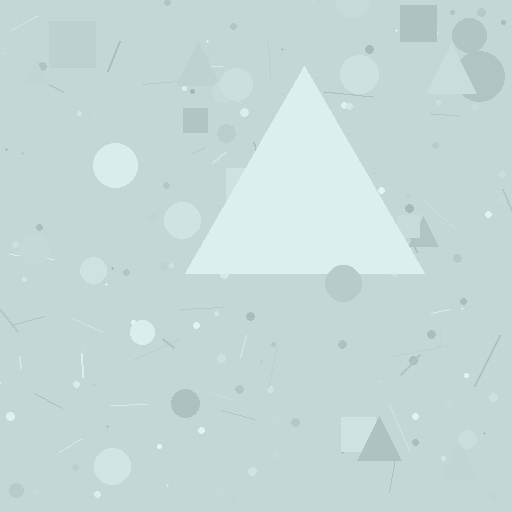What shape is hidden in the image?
A triangle is hidden in the image.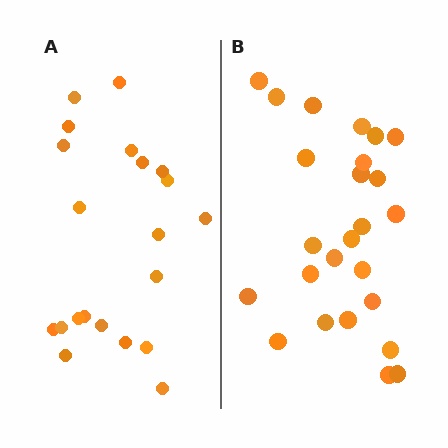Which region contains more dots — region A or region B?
Region B (the right region) has more dots.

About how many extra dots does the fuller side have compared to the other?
Region B has about 4 more dots than region A.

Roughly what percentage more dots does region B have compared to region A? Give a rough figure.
About 20% more.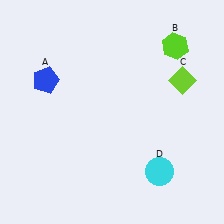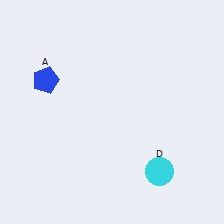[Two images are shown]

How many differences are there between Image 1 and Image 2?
There are 2 differences between the two images.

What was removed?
The lime diamond (C), the lime hexagon (B) were removed in Image 2.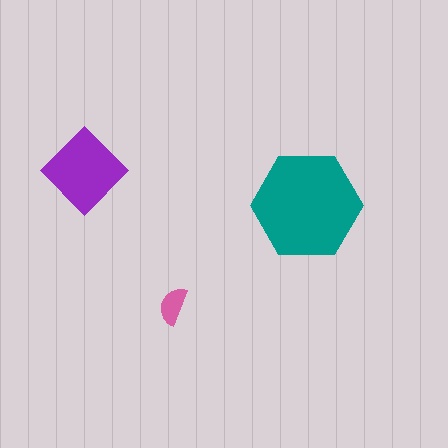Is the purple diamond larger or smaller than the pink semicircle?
Larger.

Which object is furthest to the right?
The teal hexagon is rightmost.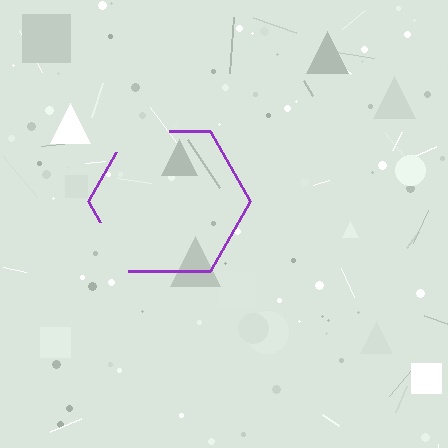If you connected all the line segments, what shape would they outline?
They would outline a hexagon.